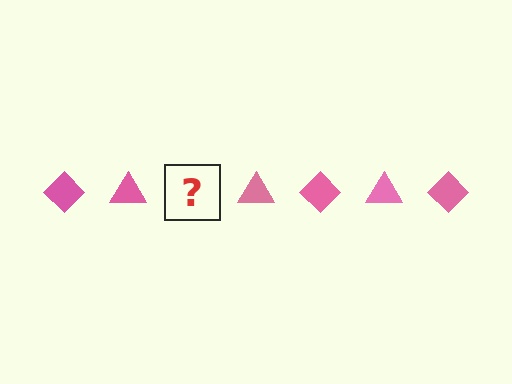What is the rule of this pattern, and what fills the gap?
The rule is that the pattern cycles through diamond, triangle shapes in pink. The gap should be filled with a pink diamond.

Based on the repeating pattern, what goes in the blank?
The blank should be a pink diamond.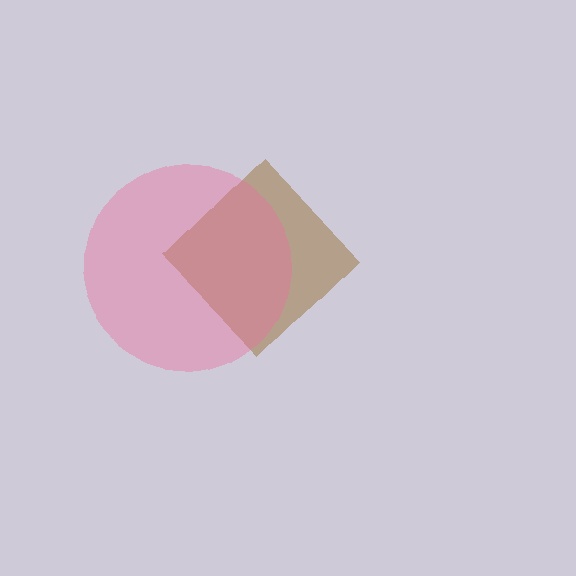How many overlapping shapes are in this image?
There are 2 overlapping shapes in the image.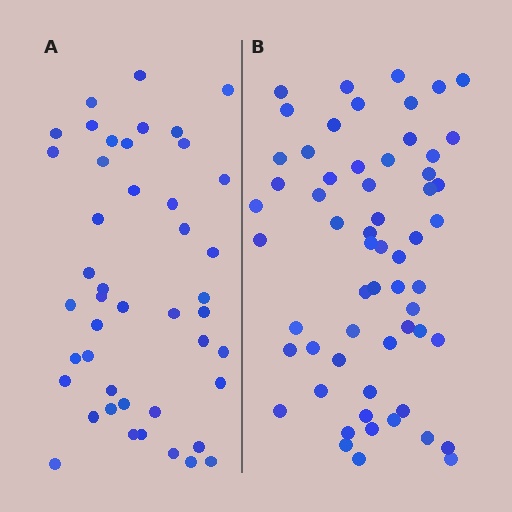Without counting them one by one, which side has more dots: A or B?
Region B (the right region) has more dots.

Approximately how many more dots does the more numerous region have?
Region B has approximately 15 more dots than region A.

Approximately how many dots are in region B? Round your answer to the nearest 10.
About 60 dots.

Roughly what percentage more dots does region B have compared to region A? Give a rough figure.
About 35% more.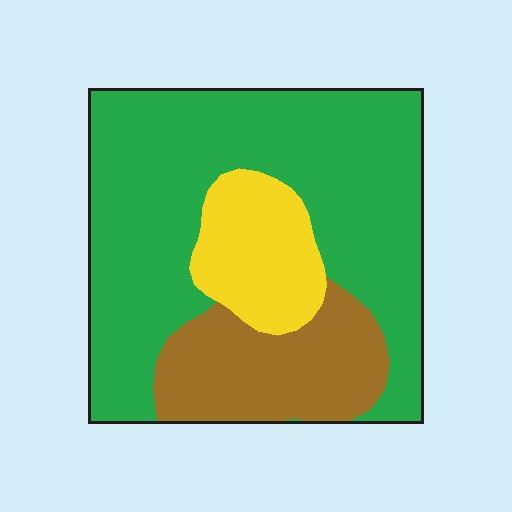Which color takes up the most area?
Green, at roughly 65%.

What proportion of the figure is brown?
Brown takes up about one fifth (1/5) of the figure.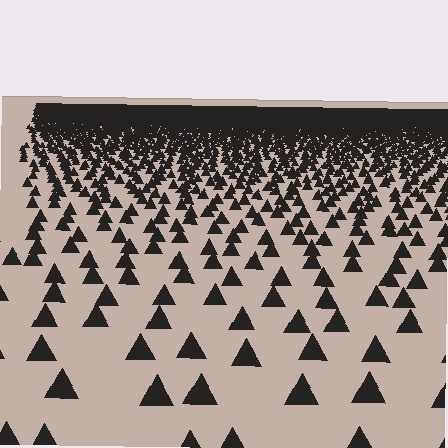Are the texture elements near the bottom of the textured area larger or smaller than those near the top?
Larger. Near the bottom, elements are closer to the viewer and appear at a bigger on-screen size.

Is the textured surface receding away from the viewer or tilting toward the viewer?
The surface is receding away from the viewer. Texture elements get smaller and denser toward the top.